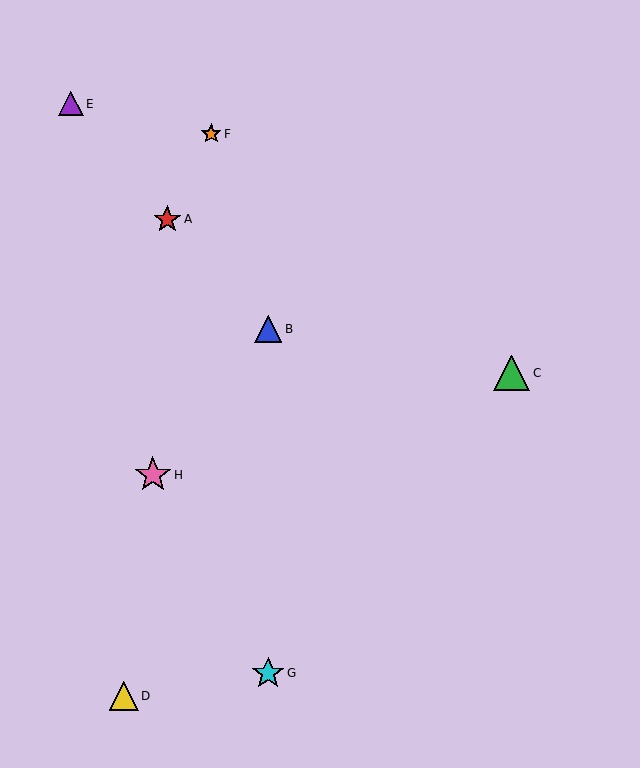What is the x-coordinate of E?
Object E is at x≈71.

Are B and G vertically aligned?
Yes, both are at x≈268.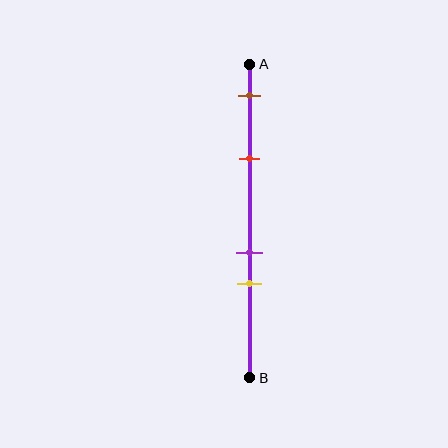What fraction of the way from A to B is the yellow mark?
The yellow mark is approximately 70% (0.7) of the way from A to B.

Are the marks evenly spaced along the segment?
No, the marks are not evenly spaced.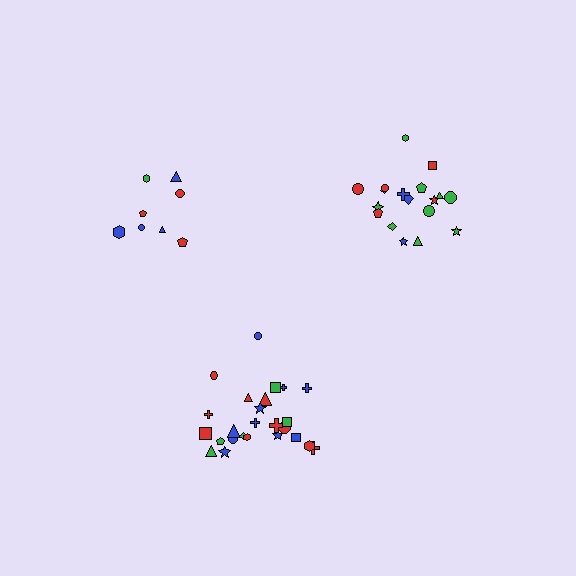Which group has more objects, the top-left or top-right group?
The top-right group.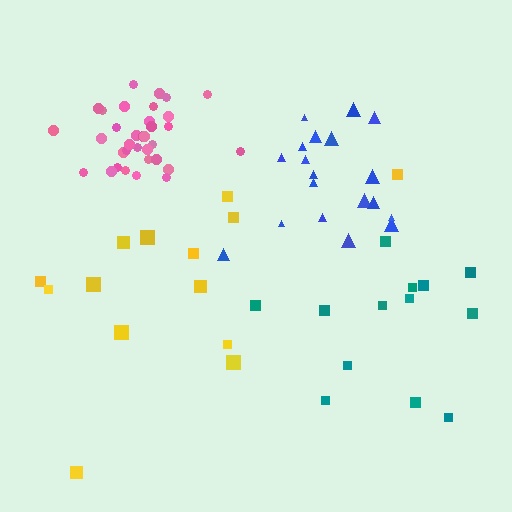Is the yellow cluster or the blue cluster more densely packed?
Blue.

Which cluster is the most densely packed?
Pink.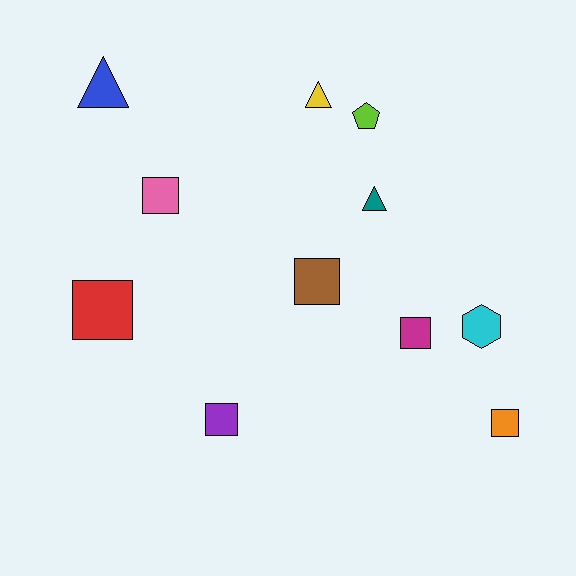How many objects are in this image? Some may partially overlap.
There are 11 objects.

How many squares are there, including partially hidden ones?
There are 6 squares.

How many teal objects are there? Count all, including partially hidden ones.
There is 1 teal object.